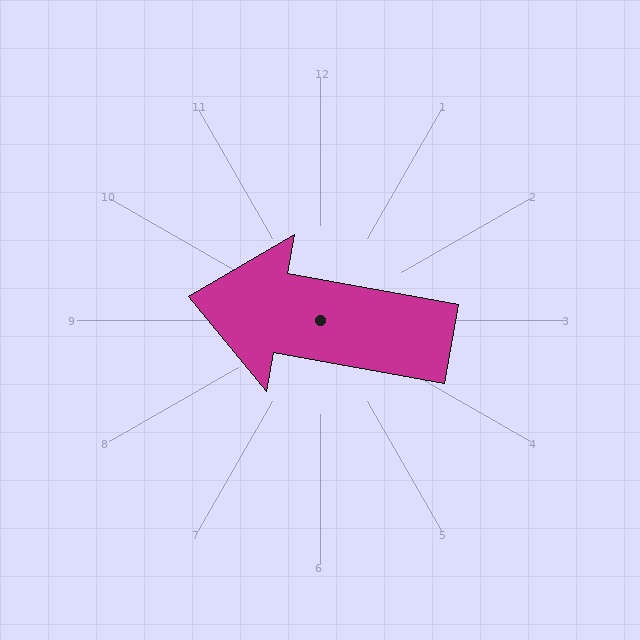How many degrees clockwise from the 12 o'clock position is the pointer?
Approximately 280 degrees.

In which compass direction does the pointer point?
West.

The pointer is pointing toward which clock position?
Roughly 9 o'clock.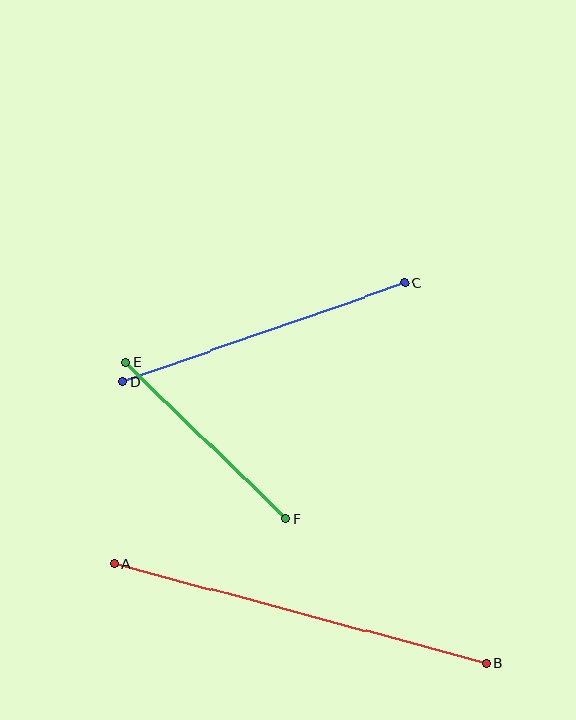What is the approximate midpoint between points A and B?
The midpoint is at approximately (300, 614) pixels.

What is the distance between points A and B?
The distance is approximately 384 pixels.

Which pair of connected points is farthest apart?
Points A and B are farthest apart.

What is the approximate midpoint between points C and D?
The midpoint is at approximately (264, 333) pixels.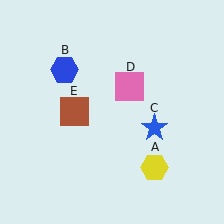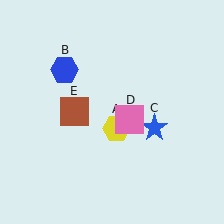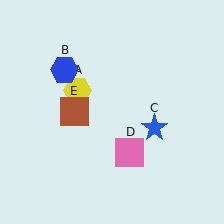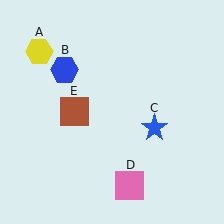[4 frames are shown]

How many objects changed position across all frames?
2 objects changed position: yellow hexagon (object A), pink square (object D).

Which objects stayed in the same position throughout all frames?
Blue hexagon (object B) and blue star (object C) and brown square (object E) remained stationary.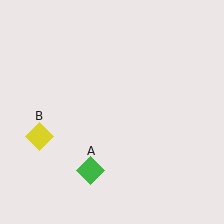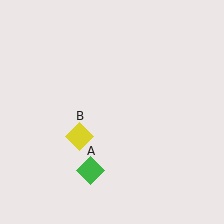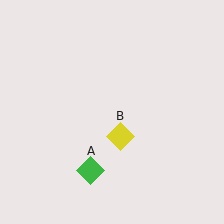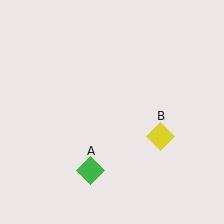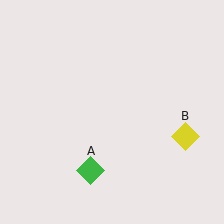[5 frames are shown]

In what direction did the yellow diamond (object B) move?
The yellow diamond (object B) moved right.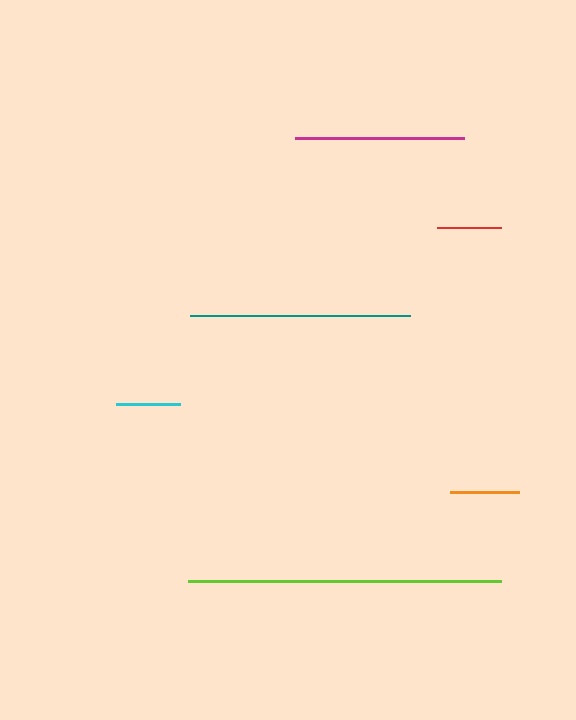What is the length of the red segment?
The red segment is approximately 64 pixels long.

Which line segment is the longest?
The lime line is the longest at approximately 313 pixels.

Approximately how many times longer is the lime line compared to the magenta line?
The lime line is approximately 1.8 times the length of the magenta line.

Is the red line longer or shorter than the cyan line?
The red line is longer than the cyan line.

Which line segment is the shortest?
The cyan line is the shortest at approximately 64 pixels.